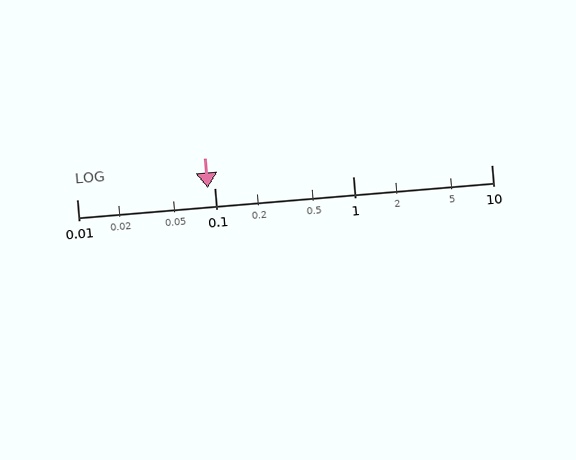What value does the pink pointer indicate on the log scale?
The pointer indicates approximately 0.089.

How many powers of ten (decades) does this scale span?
The scale spans 3 decades, from 0.01 to 10.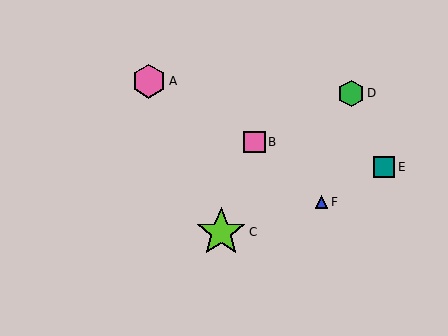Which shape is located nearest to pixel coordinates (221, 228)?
The lime star (labeled C) at (221, 232) is nearest to that location.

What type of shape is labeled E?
Shape E is a teal square.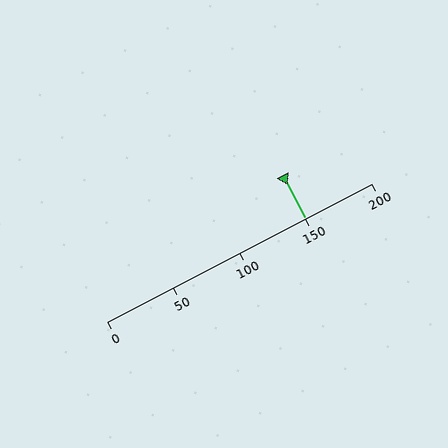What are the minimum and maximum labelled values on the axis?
The axis runs from 0 to 200.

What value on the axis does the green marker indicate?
The marker indicates approximately 150.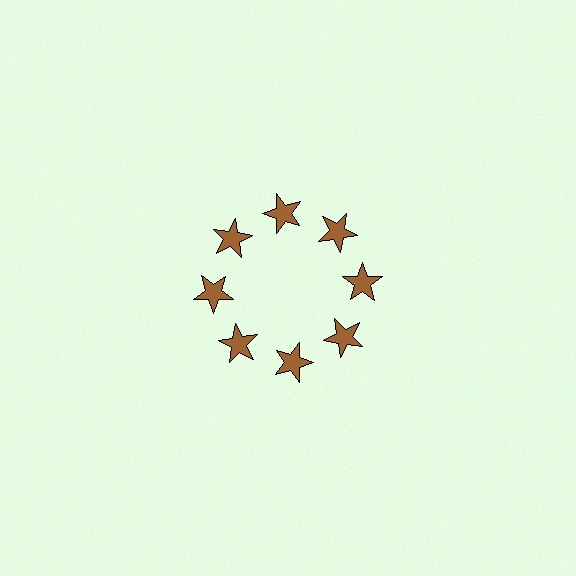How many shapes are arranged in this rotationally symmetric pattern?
There are 8 shapes, arranged in 8 groups of 1.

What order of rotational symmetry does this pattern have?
This pattern has 8-fold rotational symmetry.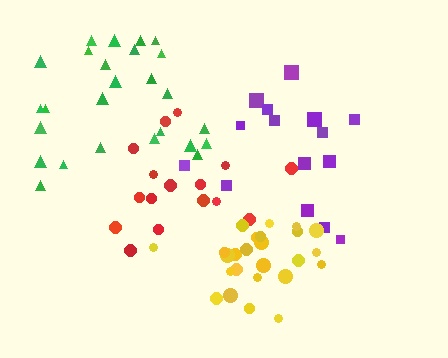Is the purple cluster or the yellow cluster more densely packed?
Yellow.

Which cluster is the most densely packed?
Yellow.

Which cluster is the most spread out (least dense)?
Purple.